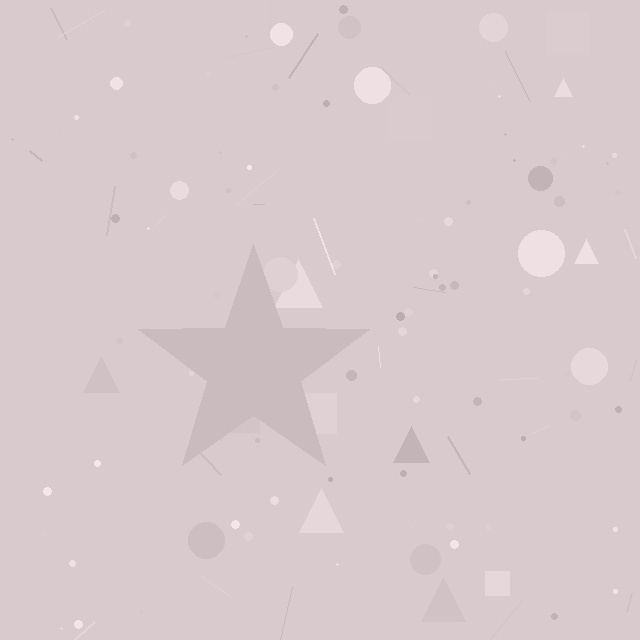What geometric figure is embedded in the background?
A star is embedded in the background.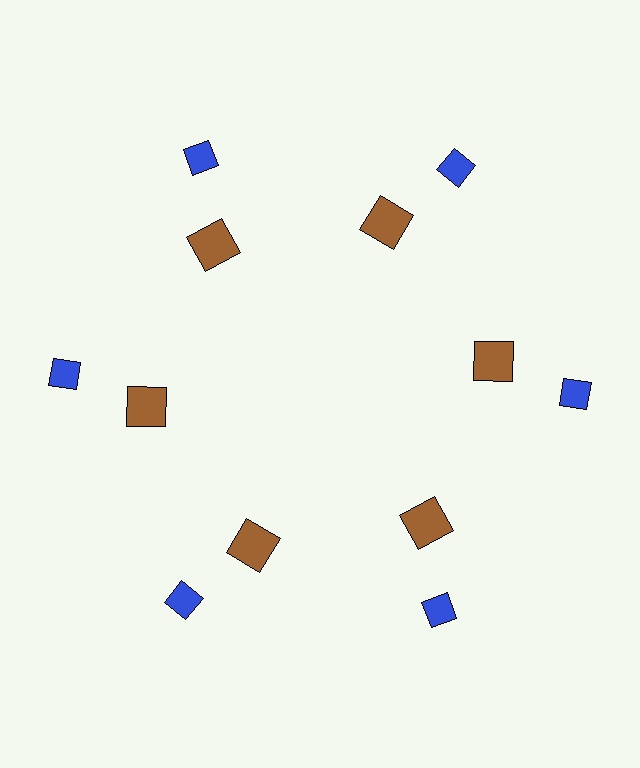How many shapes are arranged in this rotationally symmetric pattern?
There are 12 shapes, arranged in 6 groups of 2.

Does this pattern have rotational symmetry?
Yes, this pattern has 6-fold rotational symmetry. It looks the same after rotating 60 degrees around the center.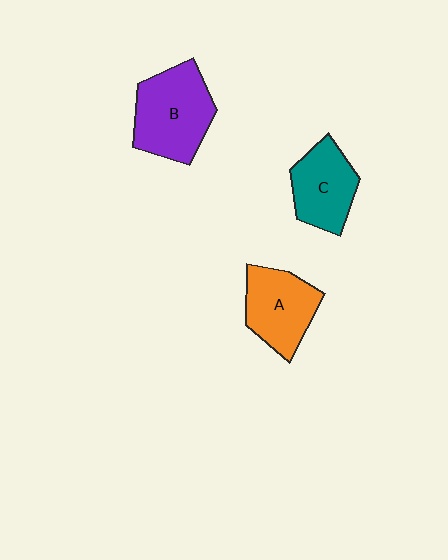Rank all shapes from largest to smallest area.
From largest to smallest: B (purple), A (orange), C (teal).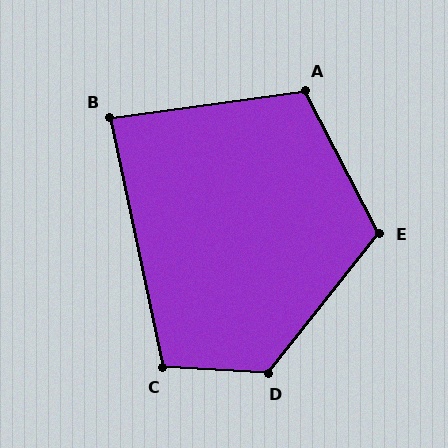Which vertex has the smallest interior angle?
B, at approximately 86 degrees.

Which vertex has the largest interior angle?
D, at approximately 125 degrees.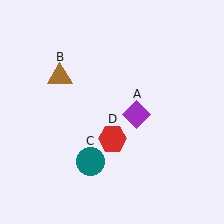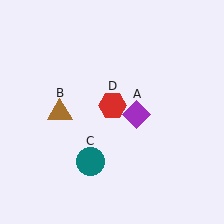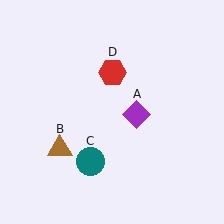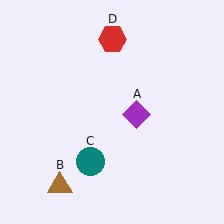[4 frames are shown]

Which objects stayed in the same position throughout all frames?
Purple diamond (object A) and teal circle (object C) remained stationary.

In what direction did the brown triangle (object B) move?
The brown triangle (object B) moved down.